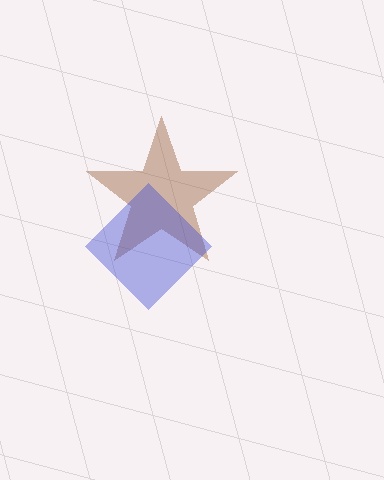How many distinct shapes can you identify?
There are 2 distinct shapes: a brown star, a blue diamond.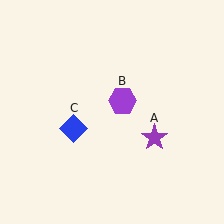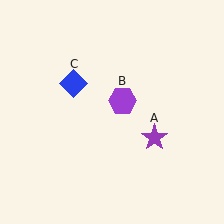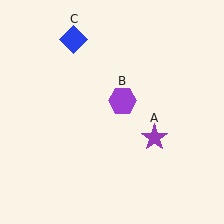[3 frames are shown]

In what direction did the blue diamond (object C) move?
The blue diamond (object C) moved up.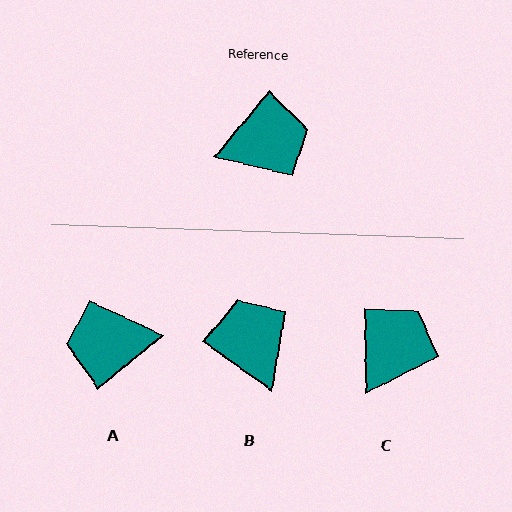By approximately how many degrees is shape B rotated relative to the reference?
Approximately 94 degrees counter-clockwise.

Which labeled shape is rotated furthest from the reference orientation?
A, about 169 degrees away.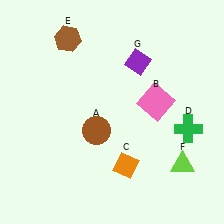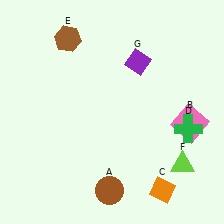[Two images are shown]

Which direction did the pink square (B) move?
The pink square (B) moved right.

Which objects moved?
The objects that moved are: the brown circle (A), the pink square (B), the orange diamond (C).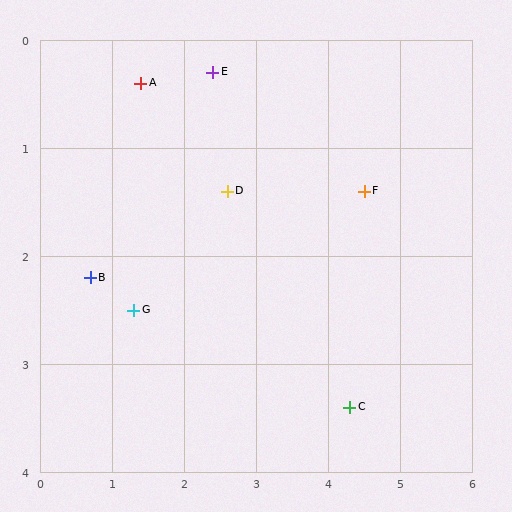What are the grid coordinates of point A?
Point A is at approximately (1.4, 0.4).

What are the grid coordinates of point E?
Point E is at approximately (2.4, 0.3).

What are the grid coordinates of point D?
Point D is at approximately (2.6, 1.4).